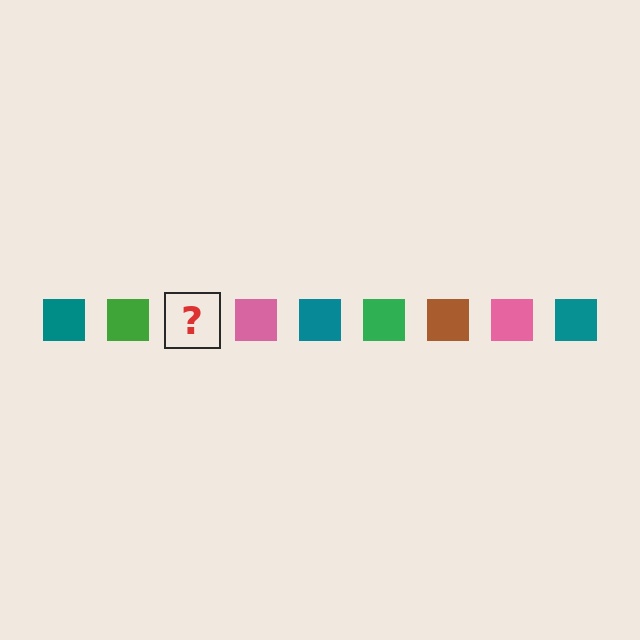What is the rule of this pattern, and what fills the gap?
The rule is that the pattern cycles through teal, green, brown, pink squares. The gap should be filled with a brown square.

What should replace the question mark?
The question mark should be replaced with a brown square.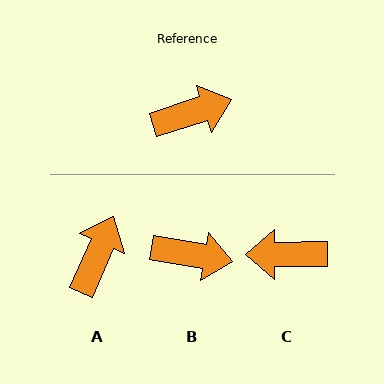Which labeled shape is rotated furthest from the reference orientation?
C, about 163 degrees away.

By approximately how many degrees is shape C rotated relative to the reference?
Approximately 163 degrees counter-clockwise.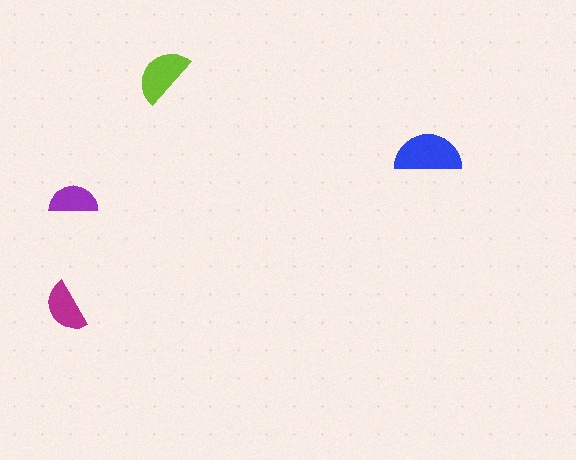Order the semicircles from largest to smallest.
the blue one, the lime one, the magenta one, the purple one.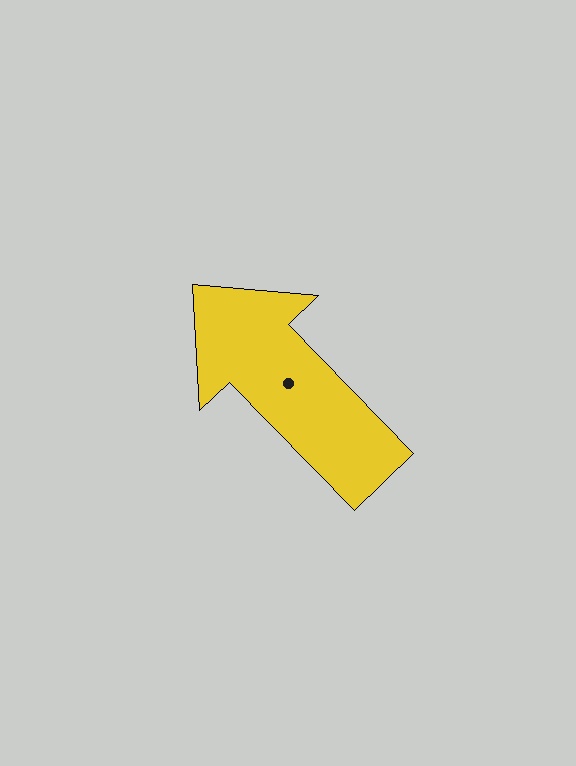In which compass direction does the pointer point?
Northwest.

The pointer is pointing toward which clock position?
Roughly 11 o'clock.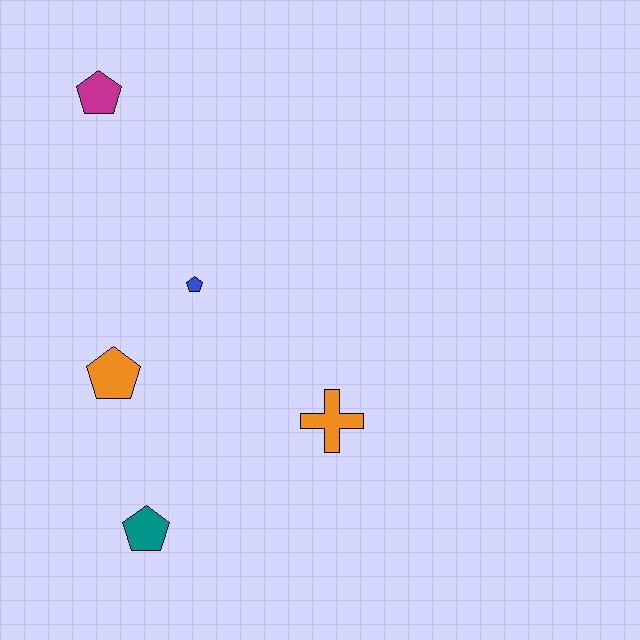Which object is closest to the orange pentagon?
The blue pentagon is closest to the orange pentagon.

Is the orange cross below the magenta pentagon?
Yes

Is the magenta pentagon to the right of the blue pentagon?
No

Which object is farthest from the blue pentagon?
The teal pentagon is farthest from the blue pentagon.